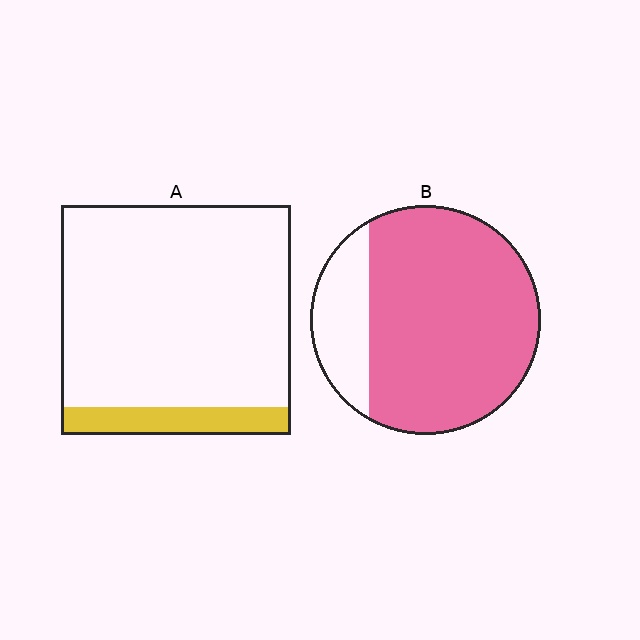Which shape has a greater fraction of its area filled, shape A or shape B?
Shape B.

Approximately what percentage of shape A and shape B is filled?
A is approximately 10% and B is approximately 80%.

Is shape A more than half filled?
No.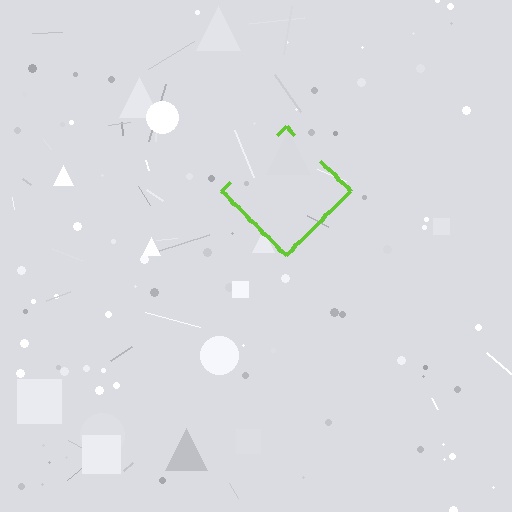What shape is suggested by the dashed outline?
The dashed outline suggests a diamond.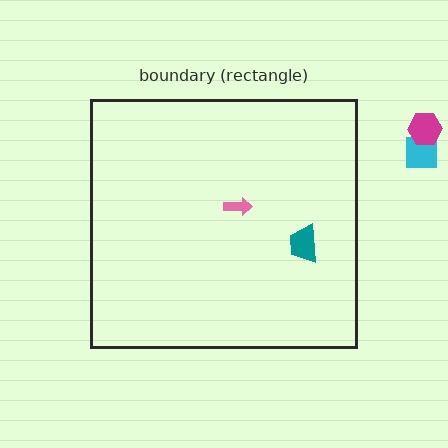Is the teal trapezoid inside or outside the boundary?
Inside.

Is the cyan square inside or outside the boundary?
Outside.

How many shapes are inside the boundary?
2 inside, 2 outside.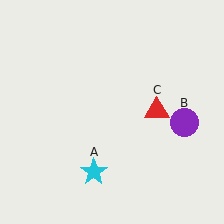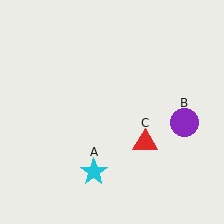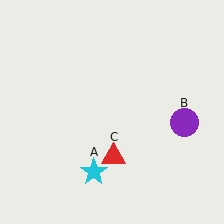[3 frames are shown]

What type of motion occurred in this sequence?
The red triangle (object C) rotated clockwise around the center of the scene.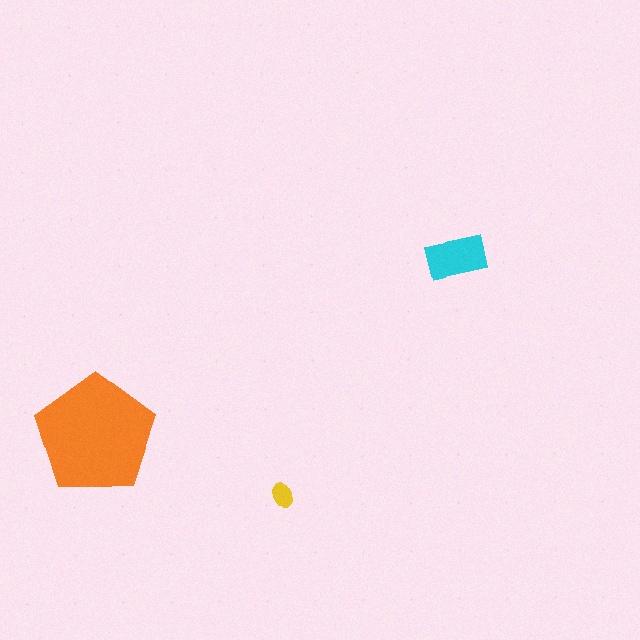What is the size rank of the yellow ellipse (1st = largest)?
3rd.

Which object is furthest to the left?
The orange pentagon is leftmost.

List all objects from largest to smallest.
The orange pentagon, the cyan rectangle, the yellow ellipse.